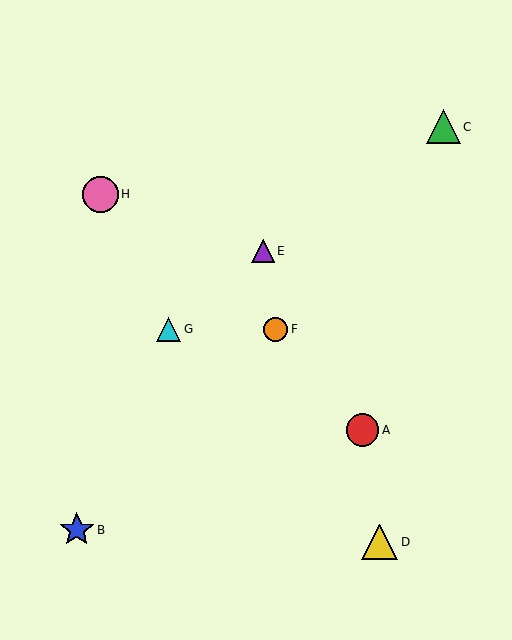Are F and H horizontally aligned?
No, F is at y≈329 and H is at y≈194.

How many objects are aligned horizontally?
2 objects (F, G) are aligned horizontally.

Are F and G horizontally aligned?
Yes, both are at y≈329.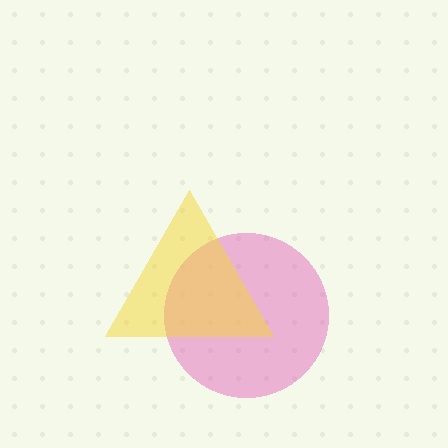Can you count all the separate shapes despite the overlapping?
Yes, there are 2 separate shapes.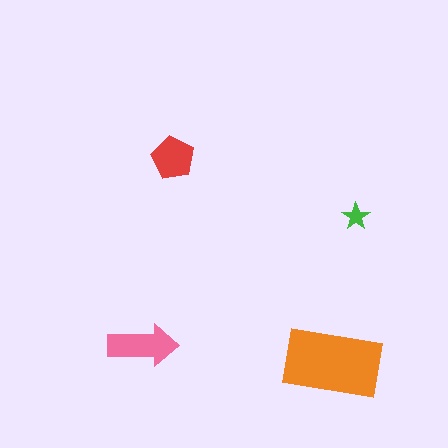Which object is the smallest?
The green star.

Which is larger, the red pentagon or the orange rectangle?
The orange rectangle.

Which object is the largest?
The orange rectangle.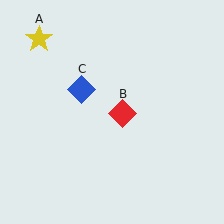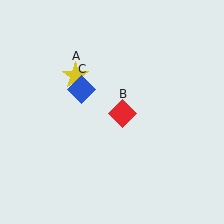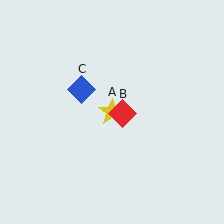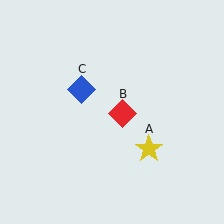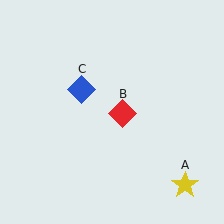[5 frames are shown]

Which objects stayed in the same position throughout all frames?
Red diamond (object B) and blue diamond (object C) remained stationary.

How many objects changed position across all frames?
1 object changed position: yellow star (object A).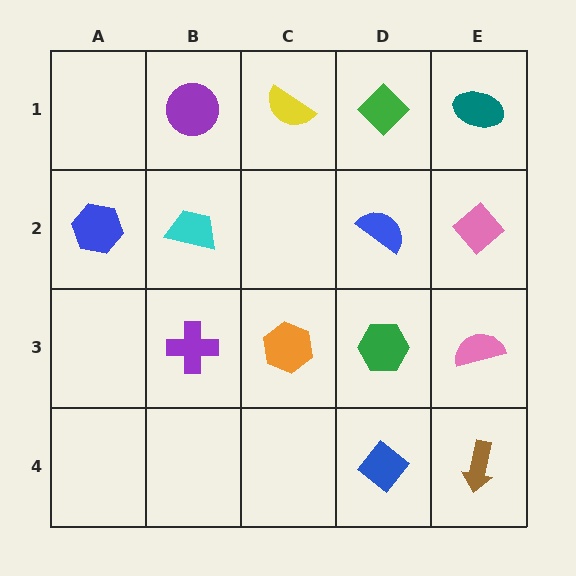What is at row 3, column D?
A green hexagon.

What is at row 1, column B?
A purple circle.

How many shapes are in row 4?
2 shapes.